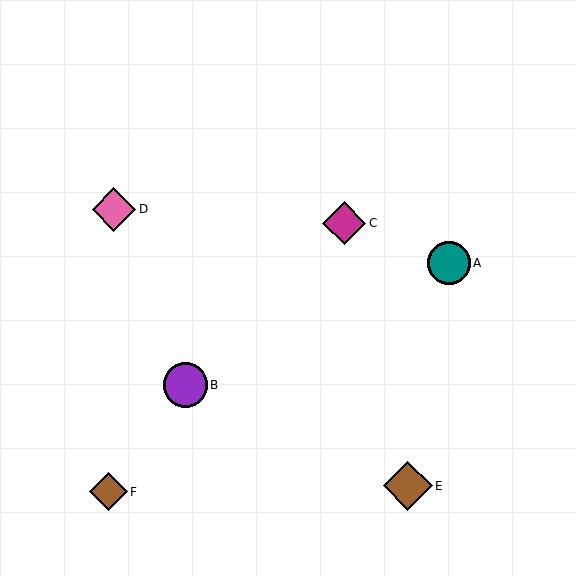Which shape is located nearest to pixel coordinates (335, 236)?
The magenta diamond (labeled C) at (344, 223) is nearest to that location.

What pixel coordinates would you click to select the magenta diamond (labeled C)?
Click at (344, 223) to select the magenta diamond C.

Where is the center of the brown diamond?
The center of the brown diamond is at (109, 492).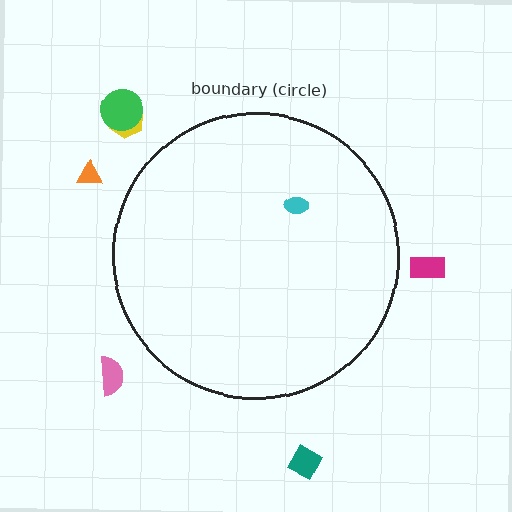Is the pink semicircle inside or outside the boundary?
Outside.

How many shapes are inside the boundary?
1 inside, 6 outside.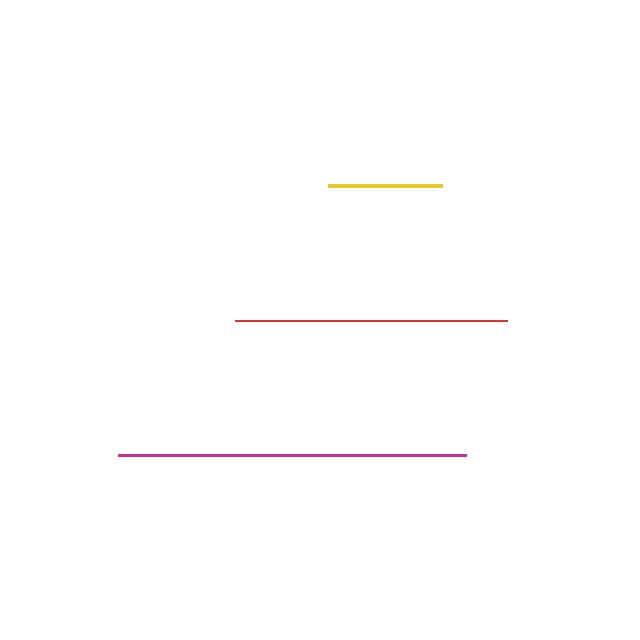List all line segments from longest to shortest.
From longest to shortest: magenta, red, yellow.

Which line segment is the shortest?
The yellow line is the shortest at approximately 114 pixels.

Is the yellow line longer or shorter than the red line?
The red line is longer than the yellow line.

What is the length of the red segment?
The red segment is approximately 273 pixels long.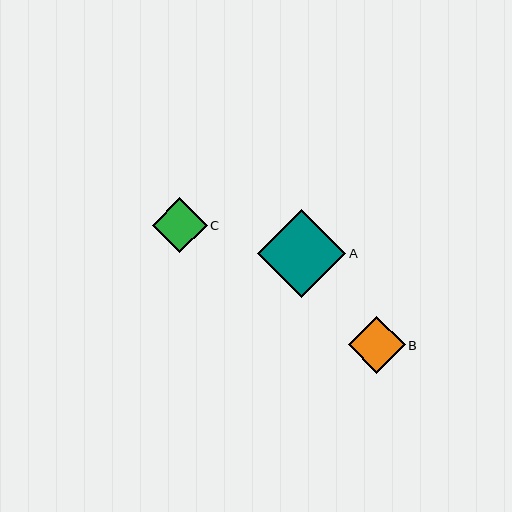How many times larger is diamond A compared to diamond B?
Diamond A is approximately 1.6 times the size of diamond B.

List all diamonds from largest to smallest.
From largest to smallest: A, B, C.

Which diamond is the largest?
Diamond A is the largest with a size of approximately 89 pixels.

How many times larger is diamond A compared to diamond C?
Diamond A is approximately 1.6 times the size of diamond C.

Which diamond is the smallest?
Diamond C is the smallest with a size of approximately 55 pixels.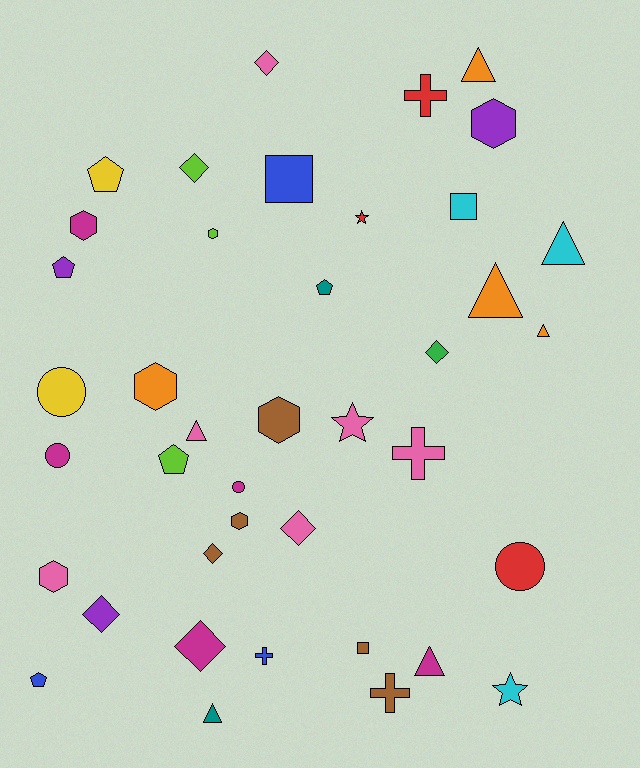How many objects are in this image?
There are 40 objects.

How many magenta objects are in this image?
There are 5 magenta objects.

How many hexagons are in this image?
There are 7 hexagons.